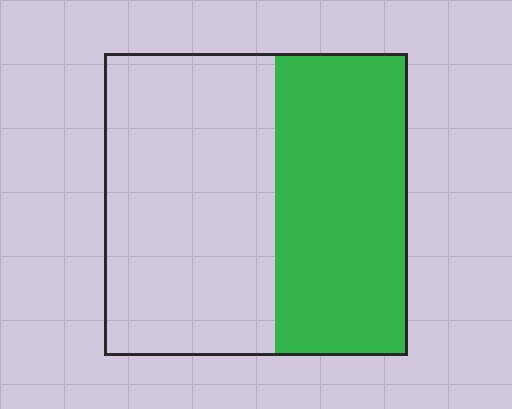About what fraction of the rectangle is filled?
About two fifths (2/5).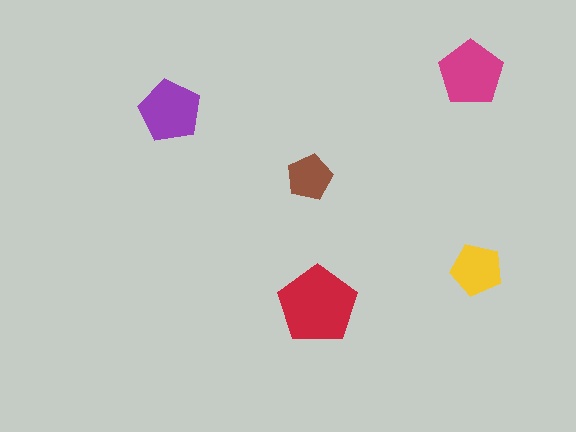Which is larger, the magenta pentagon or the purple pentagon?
The magenta one.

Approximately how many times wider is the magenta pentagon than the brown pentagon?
About 1.5 times wider.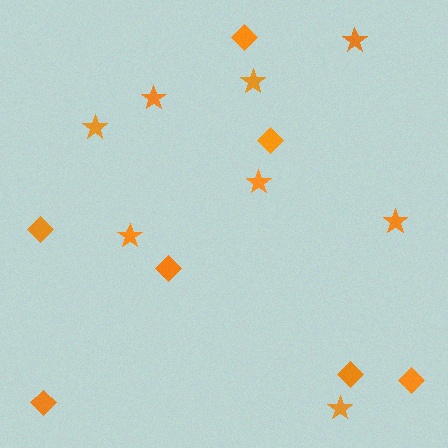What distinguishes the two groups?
There are 2 groups: one group of stars (8) and one group of diamonds (7).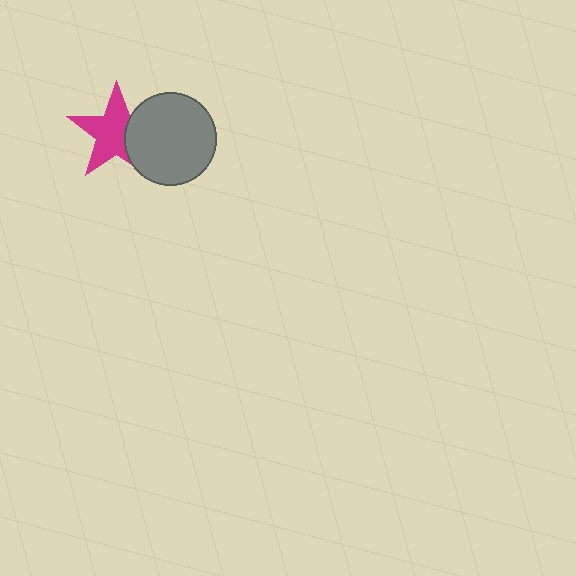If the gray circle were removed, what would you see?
You would see the complete magenta star.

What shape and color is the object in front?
The object in front is a gray circle.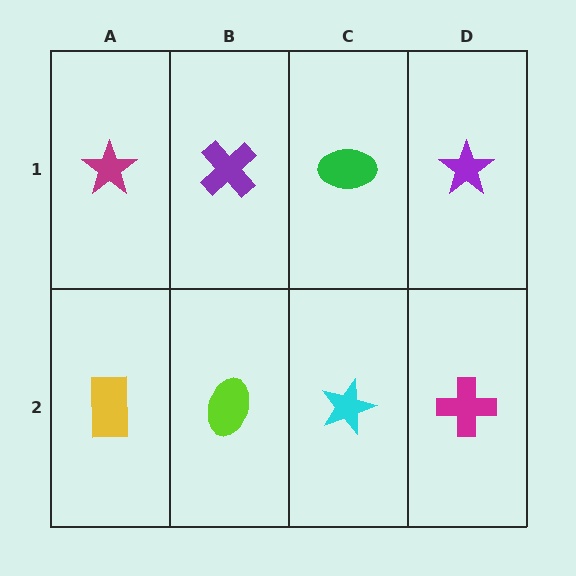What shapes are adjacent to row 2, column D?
A purple star (row 1, column D), a cyan star (row 2, column C).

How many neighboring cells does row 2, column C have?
3.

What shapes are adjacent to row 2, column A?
A magenta star (row 1, column A), a lime ellipse (row 2, column B).